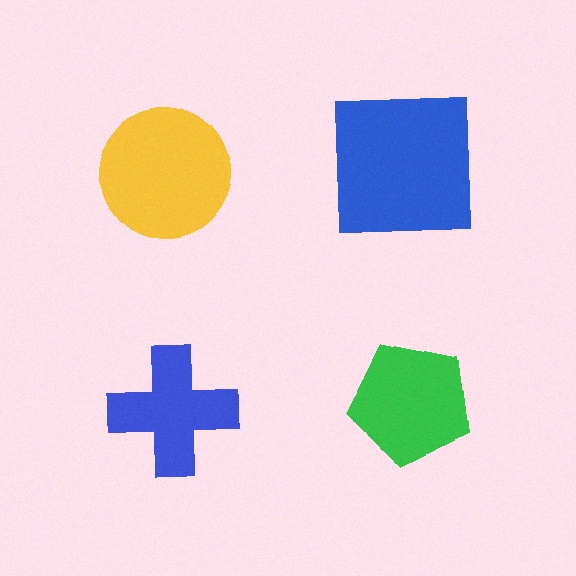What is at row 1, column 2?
A blue square.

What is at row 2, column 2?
A green pentagon.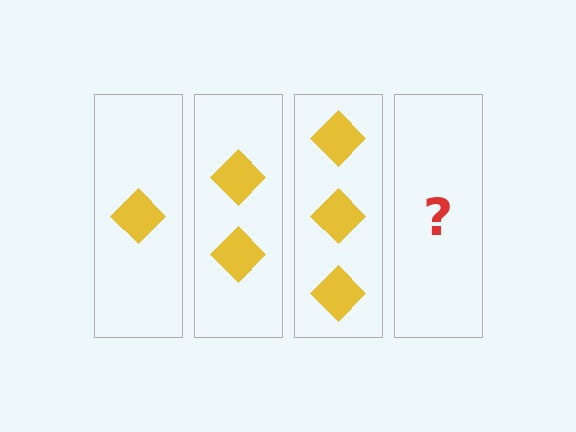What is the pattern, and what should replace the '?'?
The pattern is that each step adds one more diamond. The '?' should be 4 diamonds.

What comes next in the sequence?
The next element should be 4 diamonds.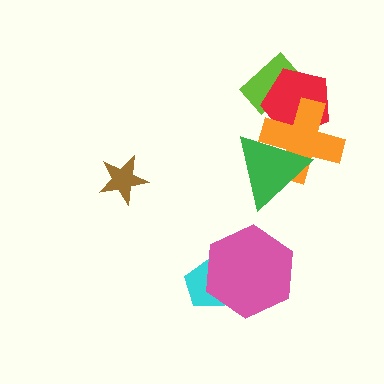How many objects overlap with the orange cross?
2 objects overlap with the orange cross.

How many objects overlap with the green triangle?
2 objects overlap with the green triangle.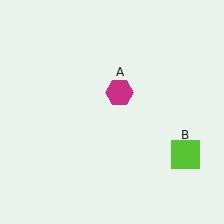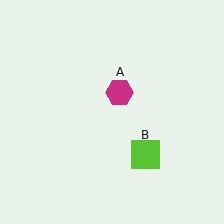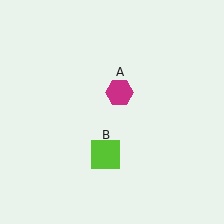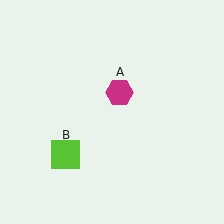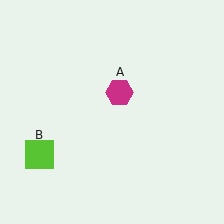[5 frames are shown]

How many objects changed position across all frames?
1 object changed position: lime square (object B).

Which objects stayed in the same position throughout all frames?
Magenta hexagon (object A) remained stationary.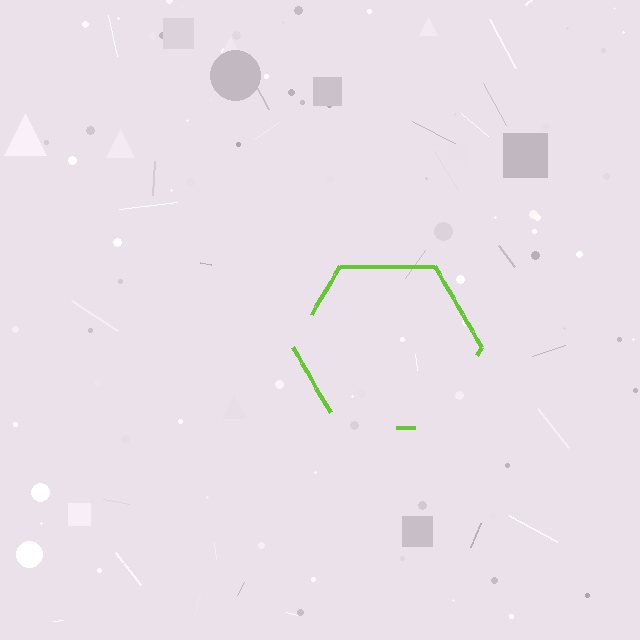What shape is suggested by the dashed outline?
The dashed outline suggests a hexagon.